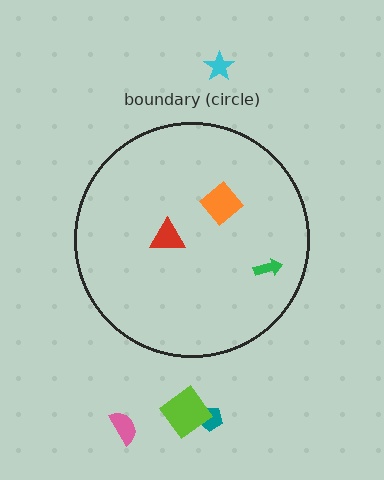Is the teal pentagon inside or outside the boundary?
Outside.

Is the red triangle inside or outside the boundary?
Inside.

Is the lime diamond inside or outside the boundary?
Outside.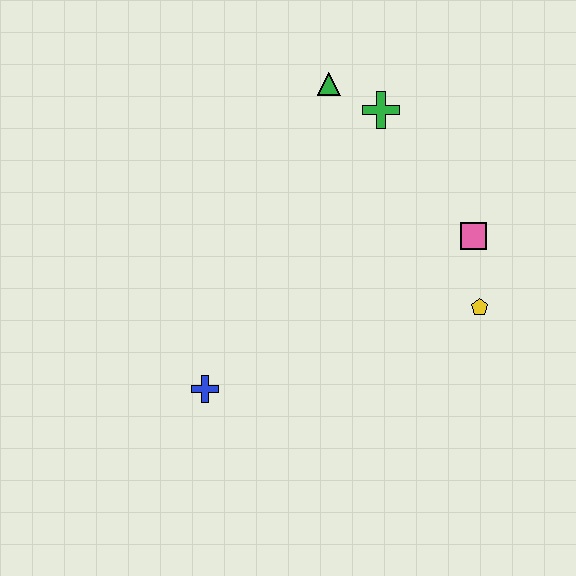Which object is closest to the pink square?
The yellow pentagon is closest to the pink square.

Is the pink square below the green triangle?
Yes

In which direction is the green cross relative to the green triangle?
The green cross is to the right of the green triangle.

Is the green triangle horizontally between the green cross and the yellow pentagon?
No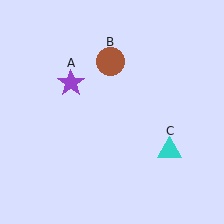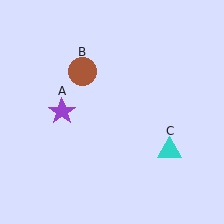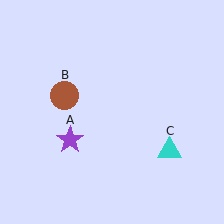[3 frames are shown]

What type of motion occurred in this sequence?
The purple star (object A), brown circle (object B) rotated counterclockwise around the center of the scene.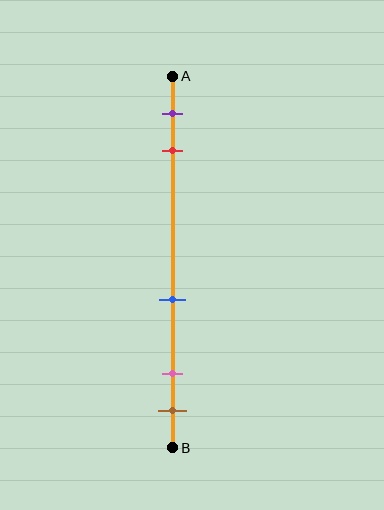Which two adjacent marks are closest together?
The pink and brown marks are the closest adjacent pair.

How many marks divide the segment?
There are 5 marks dividing the segment.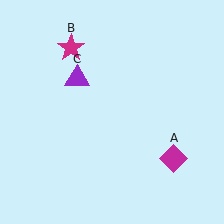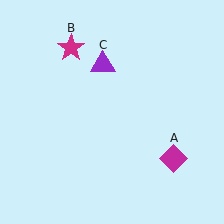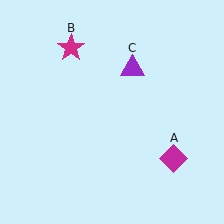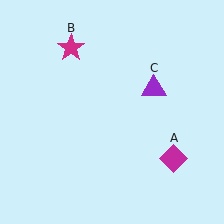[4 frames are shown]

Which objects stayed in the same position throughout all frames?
Magenta diamond (object A) and magenta star (object B) remained stationary.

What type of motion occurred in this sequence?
The purple triangle (object C) rotated clockwise around the center of the scene.